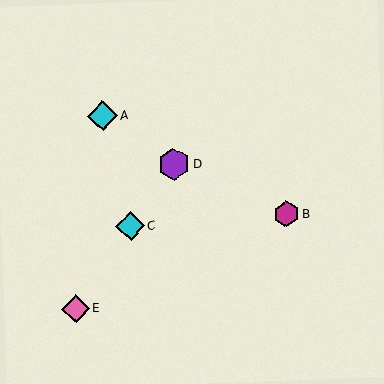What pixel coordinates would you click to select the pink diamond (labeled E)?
Click at (76, 309) to select the pink diamond E.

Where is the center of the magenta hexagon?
The center of the magenta hexagon is at (287, 214).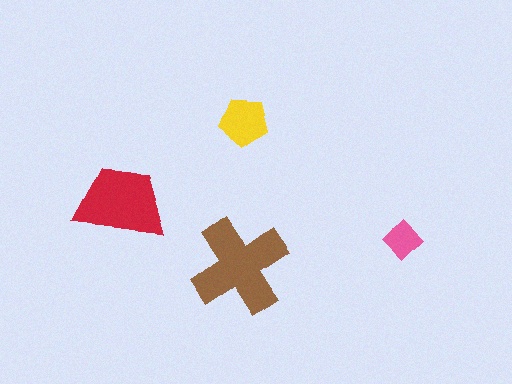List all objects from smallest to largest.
The pink diamond, the yellow pentagon, the red trapezoid, the brown cross.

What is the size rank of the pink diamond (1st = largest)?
4th.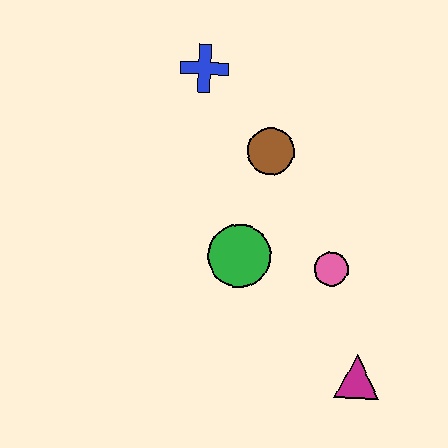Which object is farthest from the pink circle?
The blue cross is farthest from the pink circle.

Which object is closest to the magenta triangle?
The pink circle is closest to the magenta triangle.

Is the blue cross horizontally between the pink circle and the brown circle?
No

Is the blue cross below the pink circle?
No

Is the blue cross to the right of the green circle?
No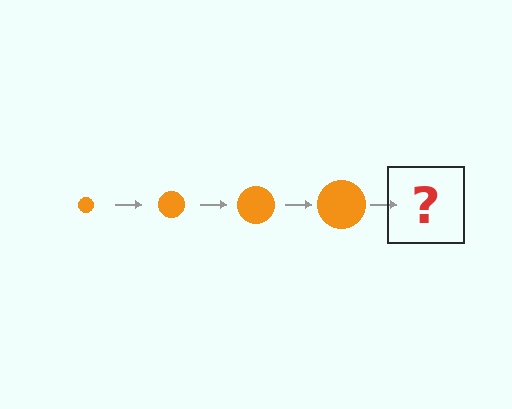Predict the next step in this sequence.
The next step is an orange circle, larger than the previous one.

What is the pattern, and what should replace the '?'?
The pattern is that the circle gets progressively larger each step. The '?' should be an orange circle, larger than the previous one.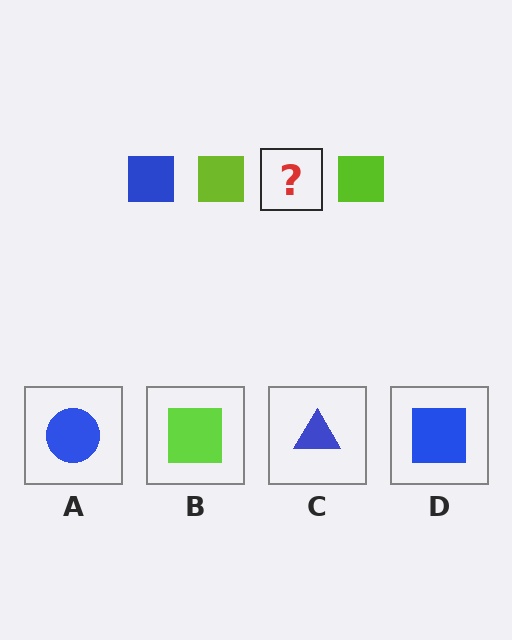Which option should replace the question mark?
Option D.